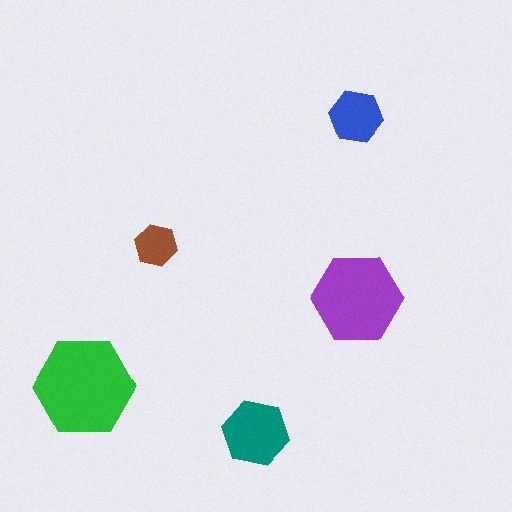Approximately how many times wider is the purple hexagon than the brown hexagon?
About 2 times wider.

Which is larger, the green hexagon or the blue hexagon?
The green one.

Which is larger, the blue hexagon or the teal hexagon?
The teal one.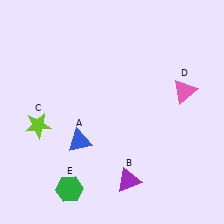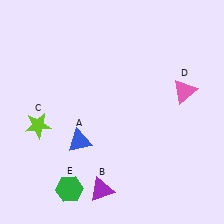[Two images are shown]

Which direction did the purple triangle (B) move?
The purple triangle (B) moved left.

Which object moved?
The purple triangle (B) moved left.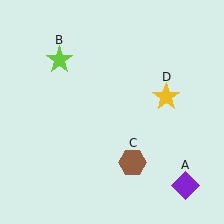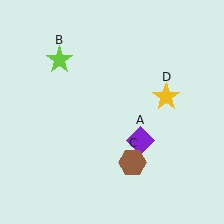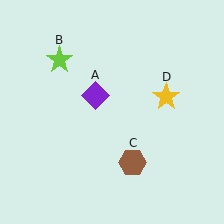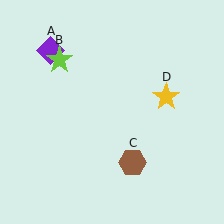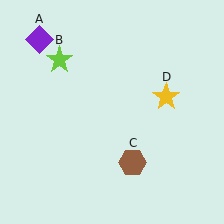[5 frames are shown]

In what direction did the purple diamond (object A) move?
The purple diamond (object A) moved up and to the left.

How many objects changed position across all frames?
1 object changed position: purple diamond (object A).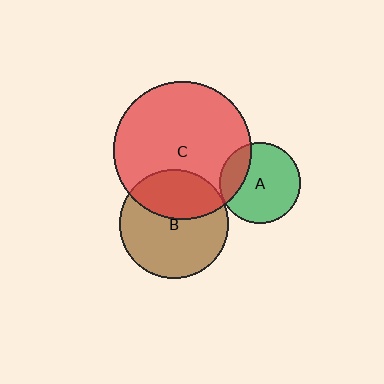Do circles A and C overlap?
Yes.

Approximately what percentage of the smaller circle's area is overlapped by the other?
Approximately 20%.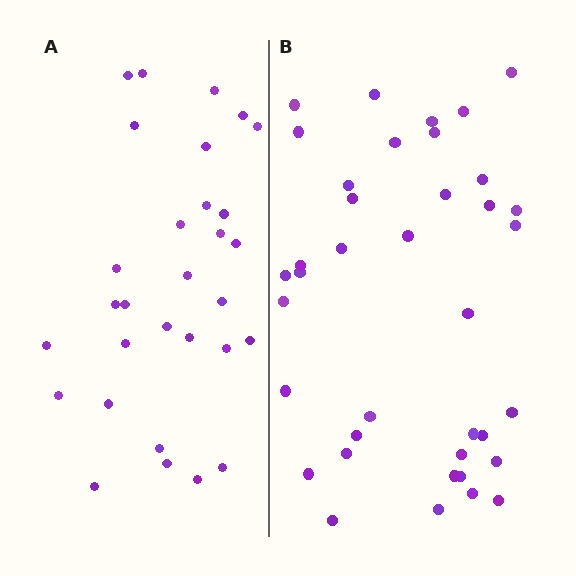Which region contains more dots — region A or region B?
Region B (the right region) has more dots.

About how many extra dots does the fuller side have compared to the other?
Region B has roughly 8 or so more dots than region A.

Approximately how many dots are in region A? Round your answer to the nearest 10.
About 30 dots.